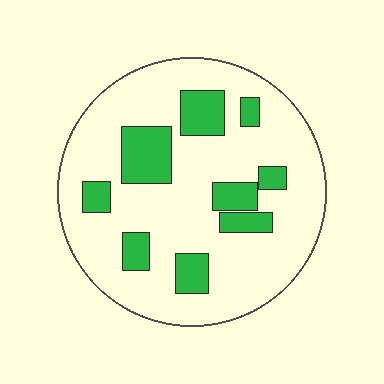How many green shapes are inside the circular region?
9.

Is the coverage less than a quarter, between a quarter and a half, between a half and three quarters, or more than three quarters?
Less than a quarter.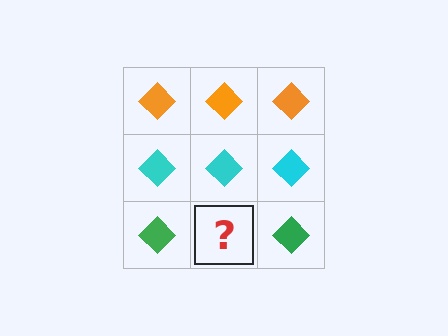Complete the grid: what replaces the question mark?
The question mark should be replaced with a green diamond.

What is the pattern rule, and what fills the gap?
The rule is that each row has a consistent color. The gap should be filled with a green diamond.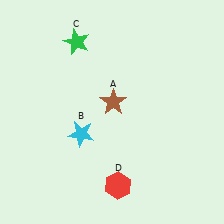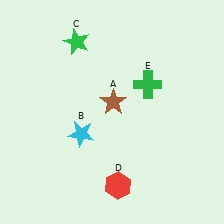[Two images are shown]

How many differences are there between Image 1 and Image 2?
There is 1 difference between the two images.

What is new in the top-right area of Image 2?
A green cross (E) was added in the top-right area of Image 2.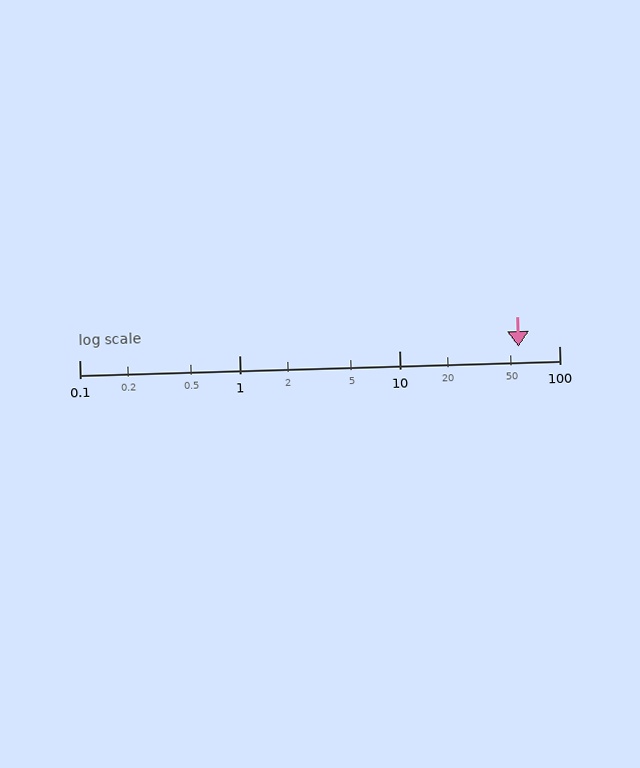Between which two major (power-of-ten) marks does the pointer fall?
The pointer is between 10 and 100.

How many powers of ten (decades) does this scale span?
The scale spans 3 decades, from 0.1 to 100.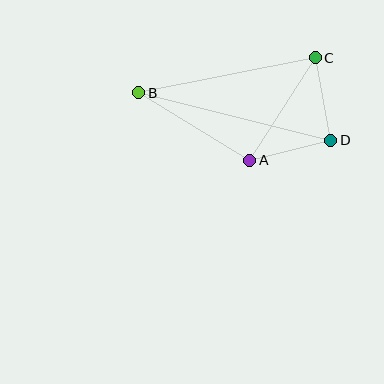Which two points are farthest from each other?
Points B and D are farthest from each other.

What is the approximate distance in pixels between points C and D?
The distance between C and D is approximately 84 pixels.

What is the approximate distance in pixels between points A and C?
The distance between A and C is approximately 122 pixels.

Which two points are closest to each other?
Points A and D are closest to each other.